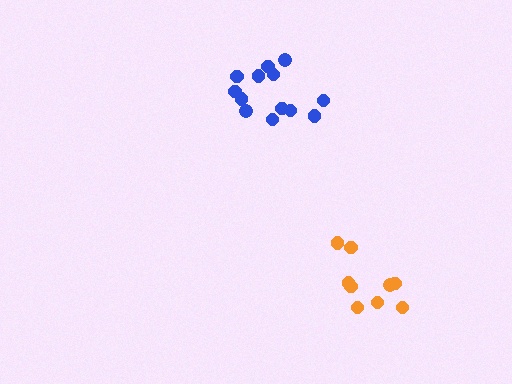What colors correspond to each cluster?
The clusters are colored: blue, orange.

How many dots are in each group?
Group 1: 13 dots, Group 2: 9 dots (22 total).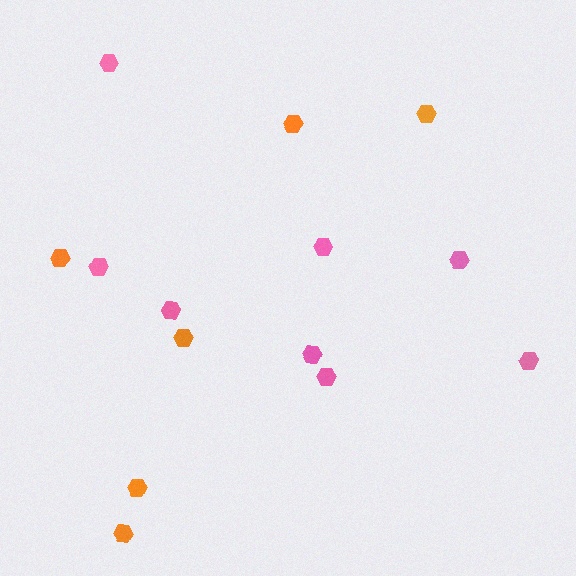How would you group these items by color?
There are 2 groups: one group of orange hexagons (6) and one group of pink hexagons (8).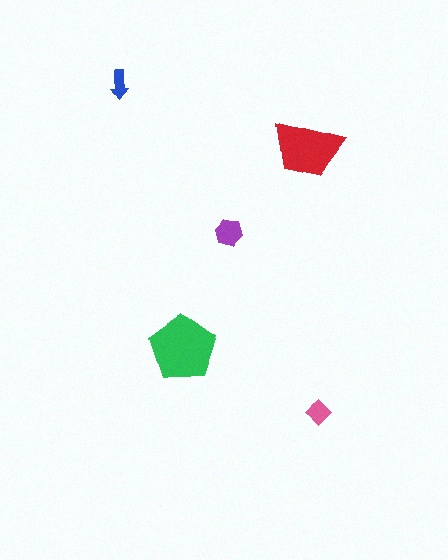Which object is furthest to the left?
The blue arrow is leftmost.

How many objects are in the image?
There are 5 objects in the image.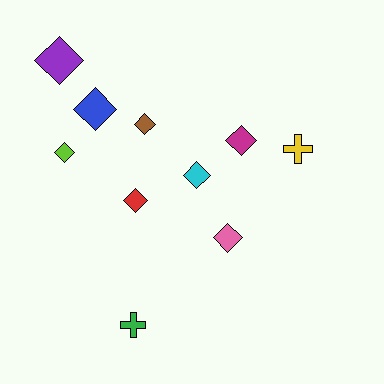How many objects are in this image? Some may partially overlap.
There are 10 objects.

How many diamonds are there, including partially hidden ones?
There are 8 diamonds.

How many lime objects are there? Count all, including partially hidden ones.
There is 1 lime object.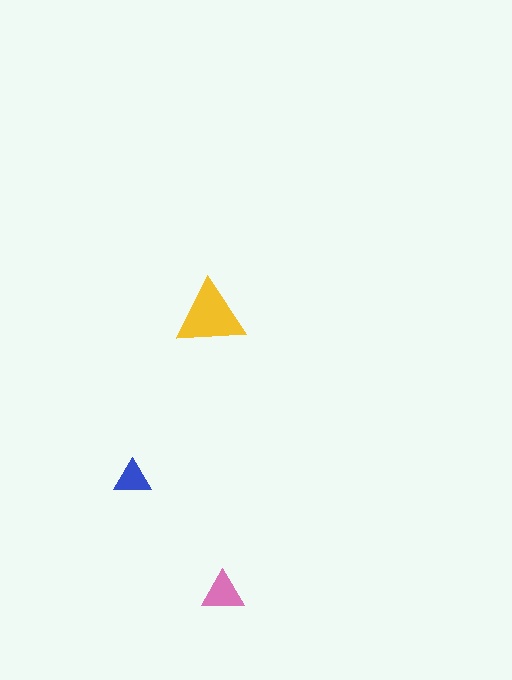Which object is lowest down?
The pink triangle is bottommost.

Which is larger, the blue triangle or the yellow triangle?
The yellow one.